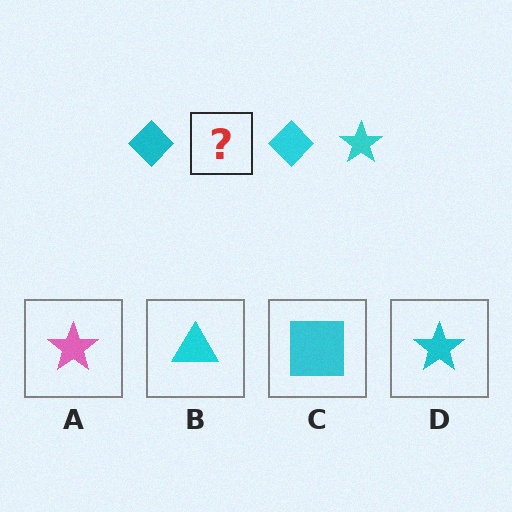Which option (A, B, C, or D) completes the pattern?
D.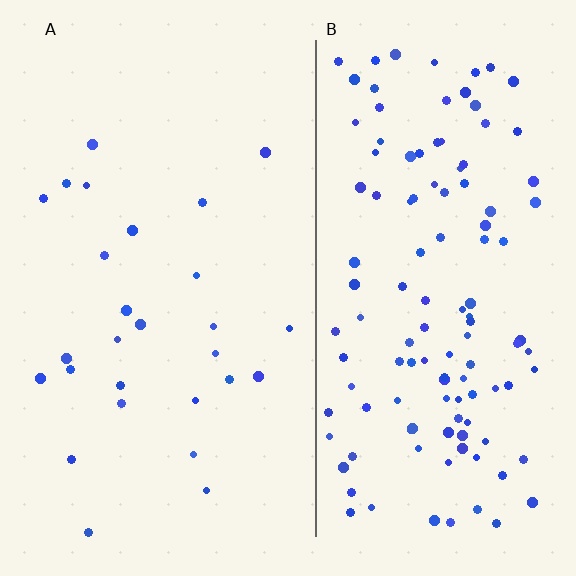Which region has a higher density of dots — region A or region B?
B (the right).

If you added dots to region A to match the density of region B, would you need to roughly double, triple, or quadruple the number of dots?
Approximately quadruple.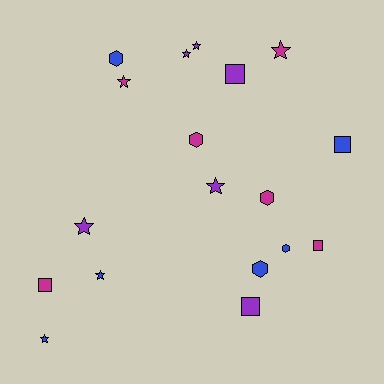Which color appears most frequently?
Purple, with 6 objects.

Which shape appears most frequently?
Star, with 8 objects.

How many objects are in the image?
There are 18 objects.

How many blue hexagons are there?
There are 3 blue hexagons.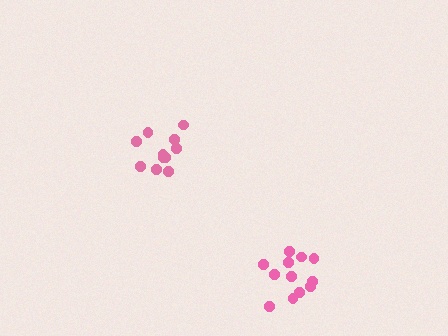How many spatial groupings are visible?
There are 2 spatial groupings.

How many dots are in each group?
Group 1: 11 dots, Group 2: 12 dots (23 total).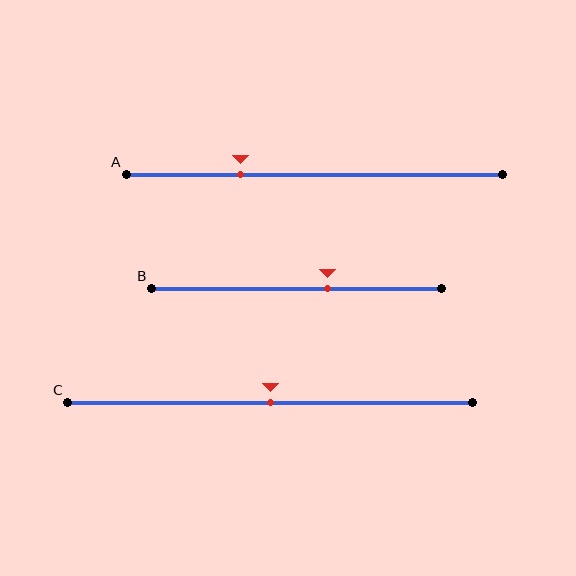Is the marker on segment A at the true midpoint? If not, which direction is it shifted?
No, the marker on segment A is shifted to the left by about 20% of the segment length.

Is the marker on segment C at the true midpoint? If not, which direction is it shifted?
Yes, the marker on segment C is at the true midpoint.